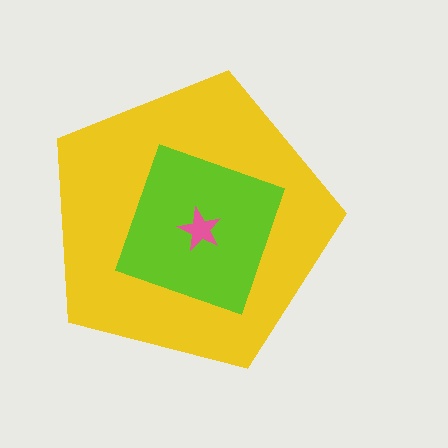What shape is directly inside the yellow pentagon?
The lime diamond.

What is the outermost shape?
The yellow pentagon.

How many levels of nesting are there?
3.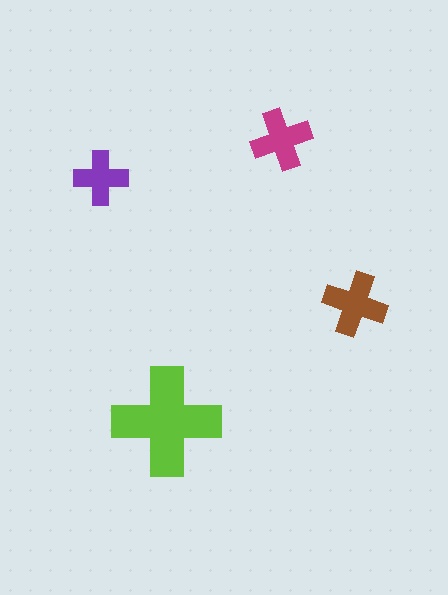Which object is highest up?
The magenta cross is topmost.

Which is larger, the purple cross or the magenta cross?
The magenta one.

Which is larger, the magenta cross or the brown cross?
The brown one.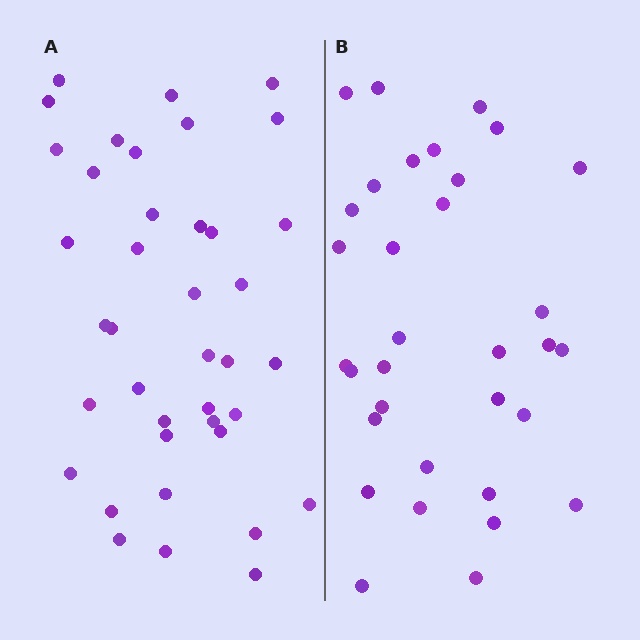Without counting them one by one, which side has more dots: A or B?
Region A (the left region) has more dots.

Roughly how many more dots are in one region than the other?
Region A has about 6 more dots than region B.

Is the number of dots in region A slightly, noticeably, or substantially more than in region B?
Region A has only slightly more — the two regions are fairly close. The ratio is roughly 1.2 to 1.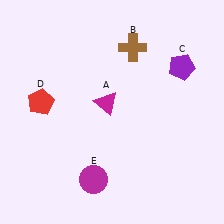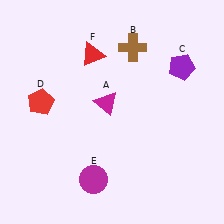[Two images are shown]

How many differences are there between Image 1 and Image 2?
There is 1 difference between the two images.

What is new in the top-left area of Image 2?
A red triangle (F) was added in the top-left area of Image 2.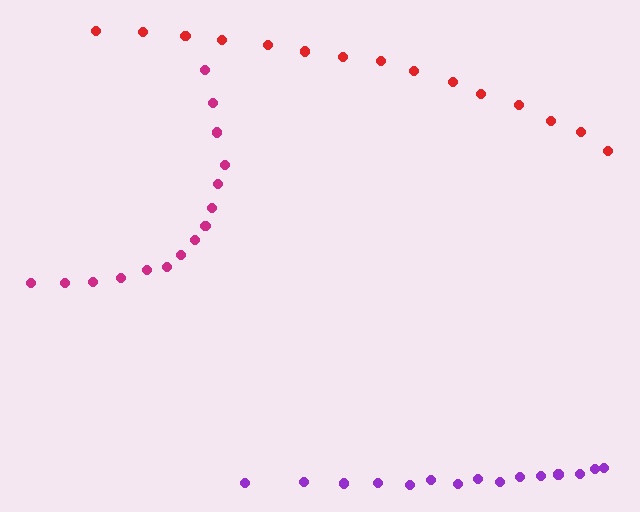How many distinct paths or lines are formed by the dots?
There are 3 distinct paths.